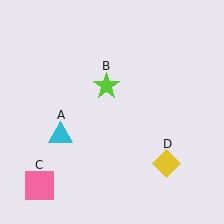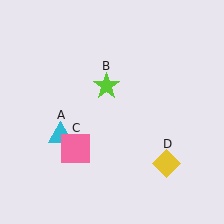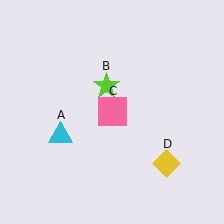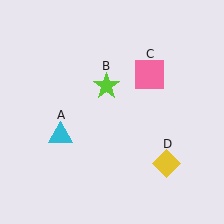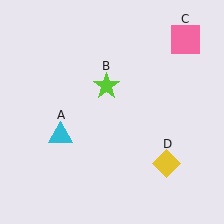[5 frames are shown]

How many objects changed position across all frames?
1 object changed position: pink square (object C).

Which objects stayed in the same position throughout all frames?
Cyan triangle (object A) and lime star (object B) and yellow diamond (object D) remained stationary.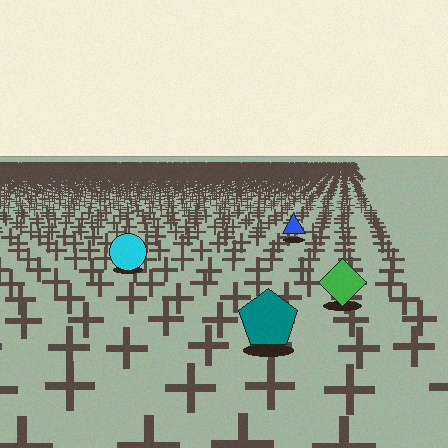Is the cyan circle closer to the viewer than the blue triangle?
Yes. The cyan circle is closer — you can tell from the texture gradient: the ground texture is coarser near it.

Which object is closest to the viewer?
The teal pentagon is closest. The texture marks near it are larger and more spread out.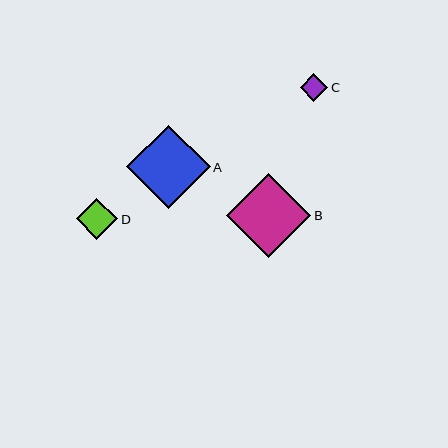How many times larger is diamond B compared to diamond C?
Diamond B is approximately 3.1 times the size of diamond C.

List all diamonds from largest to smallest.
From largest to smallest: B, A, D, C.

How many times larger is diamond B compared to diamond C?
Diamond B is approximately 3.1 times the size of diamond C.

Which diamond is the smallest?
Diamond C is the smallest with a size of approximately 28 pixels.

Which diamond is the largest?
Diamond B is the largest with a size of approximately 84 pixels.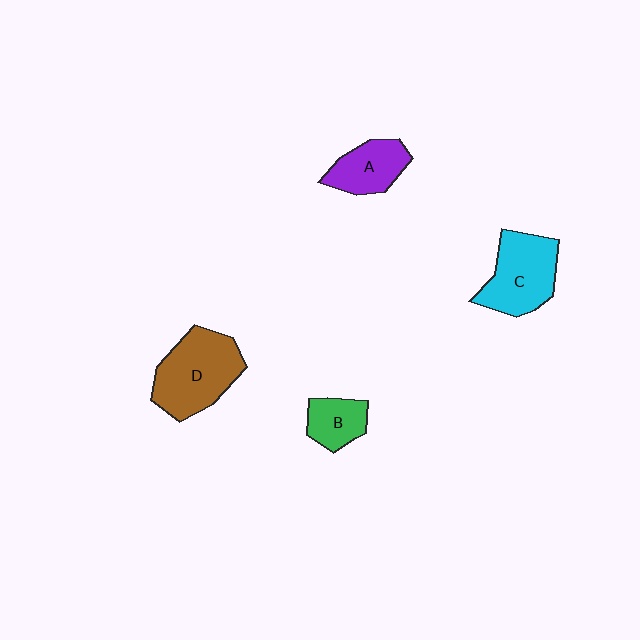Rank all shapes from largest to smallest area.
From largest to smallest: D (brown), C (cyan), A (purple), B (green).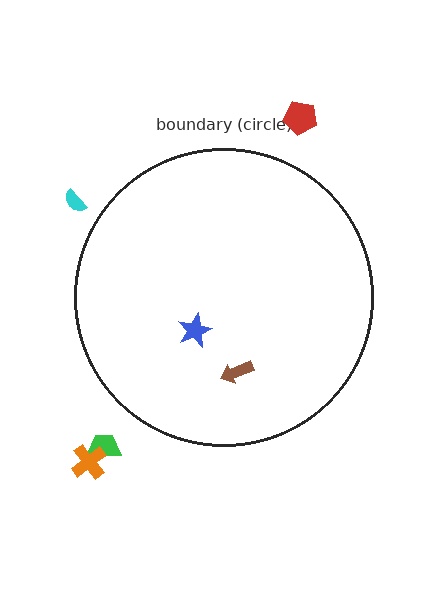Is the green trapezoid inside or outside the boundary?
Outside.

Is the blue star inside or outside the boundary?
Inside.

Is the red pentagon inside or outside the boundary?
Outside.